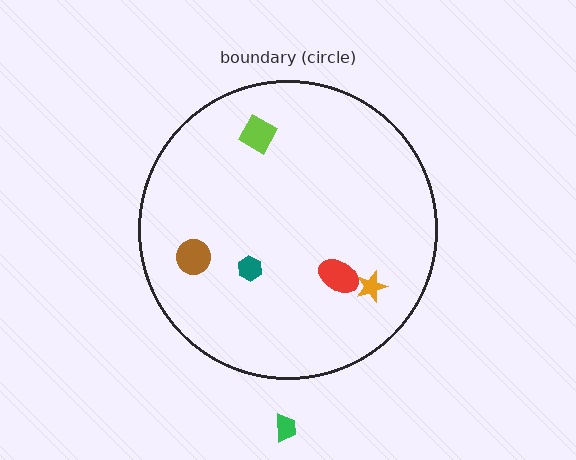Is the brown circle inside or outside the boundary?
Inside.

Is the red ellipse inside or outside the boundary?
Inside.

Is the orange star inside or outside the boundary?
Inside.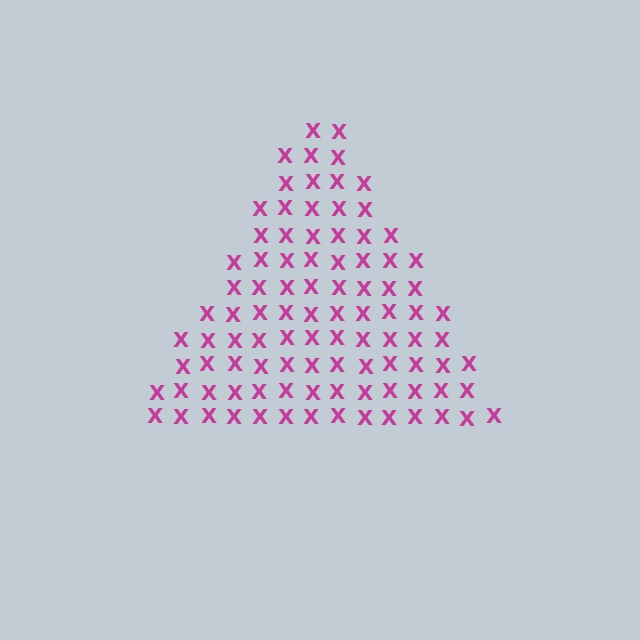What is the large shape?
The large shape is a triangle.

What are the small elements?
The small elements are letter X's.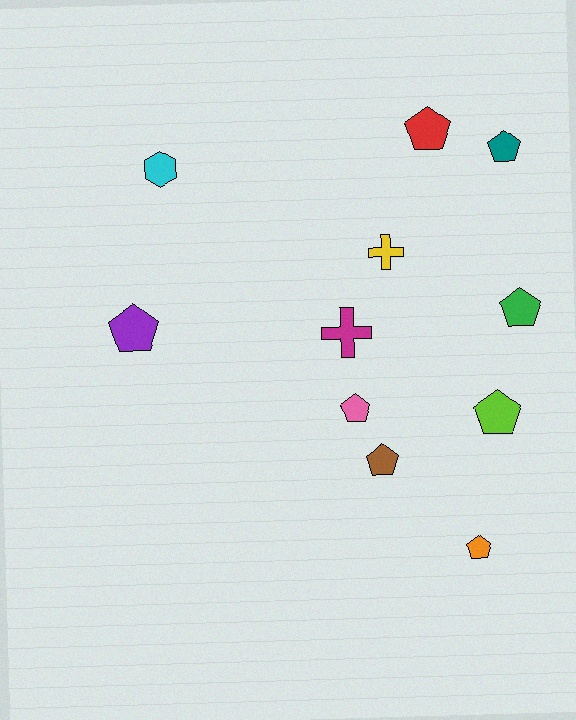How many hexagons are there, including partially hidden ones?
There is 1 hexagon.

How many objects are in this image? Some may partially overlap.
There are 11 objects.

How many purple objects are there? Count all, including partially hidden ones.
There is 1 purple object.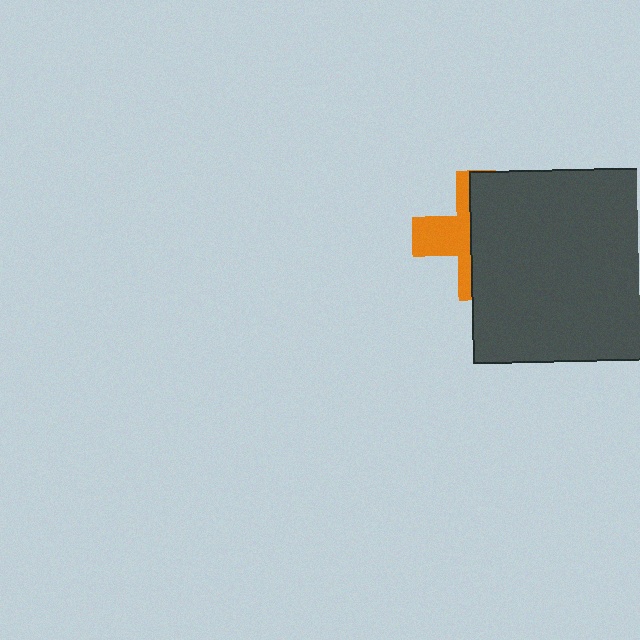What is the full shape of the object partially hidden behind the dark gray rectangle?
The partially hidden object is an orange cross.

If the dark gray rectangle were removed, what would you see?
You would see the complete orange cross.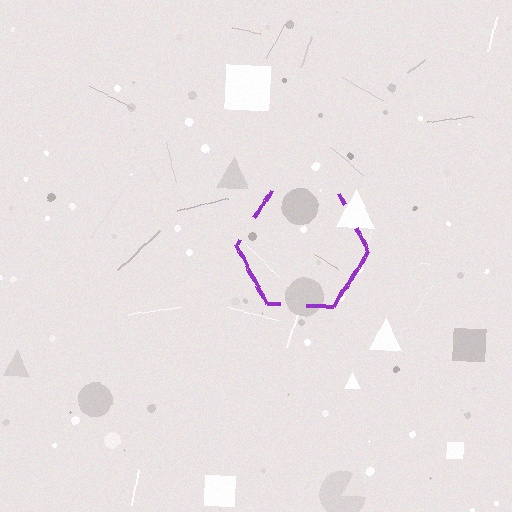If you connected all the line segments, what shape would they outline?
They would outline a hexagon.